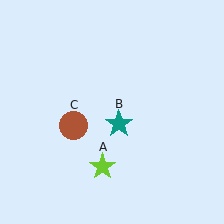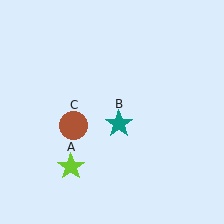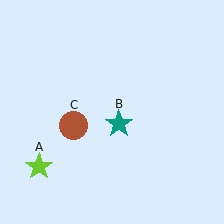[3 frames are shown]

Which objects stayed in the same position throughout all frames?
Teal star (object B) and brown circle (object C) remained stationary.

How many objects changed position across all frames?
1 object changed position: lime star (object A).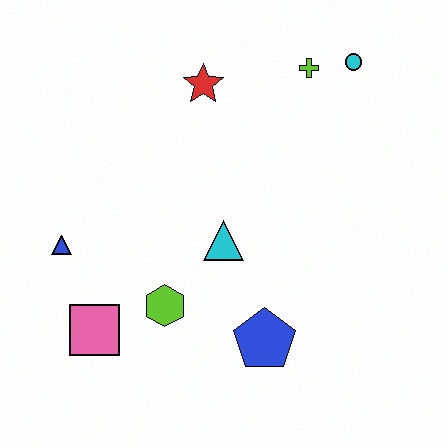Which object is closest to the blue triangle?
The pink square is closest to the blue triangle.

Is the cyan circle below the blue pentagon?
No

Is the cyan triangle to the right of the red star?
Yes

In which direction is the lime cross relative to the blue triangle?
The lime cross is to the right of the blue triangle.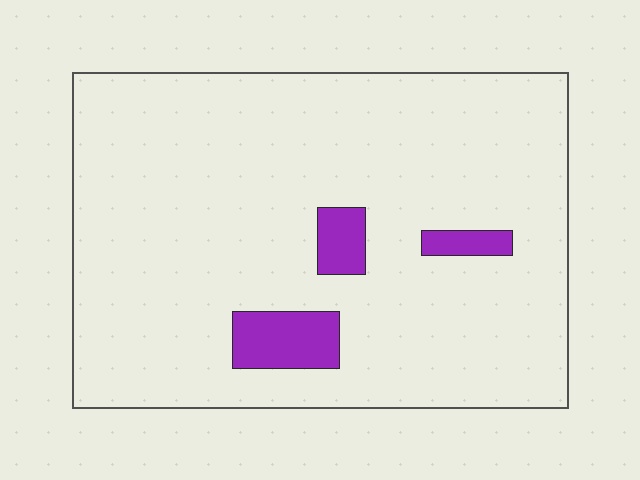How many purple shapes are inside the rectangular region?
3.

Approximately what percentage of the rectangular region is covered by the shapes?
Approximately 5%.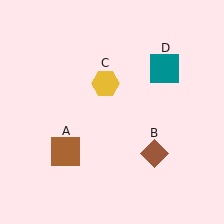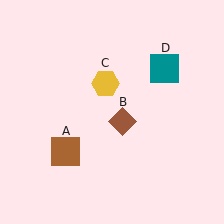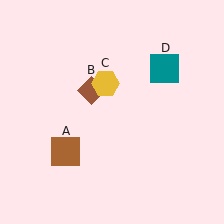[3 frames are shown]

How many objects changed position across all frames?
1 object changed position: brown diamond (object B).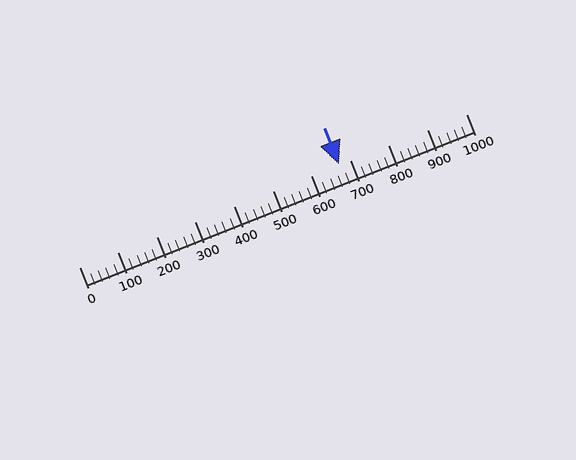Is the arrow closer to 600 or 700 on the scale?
The arrow is closer to 700.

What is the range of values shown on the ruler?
The ruler shows values from 0 to 1000.